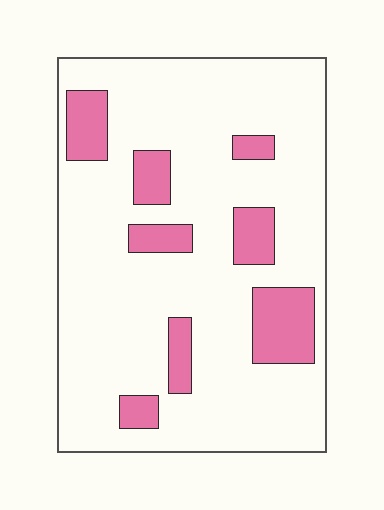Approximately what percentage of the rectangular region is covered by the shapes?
Approximately 15%.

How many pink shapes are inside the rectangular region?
8.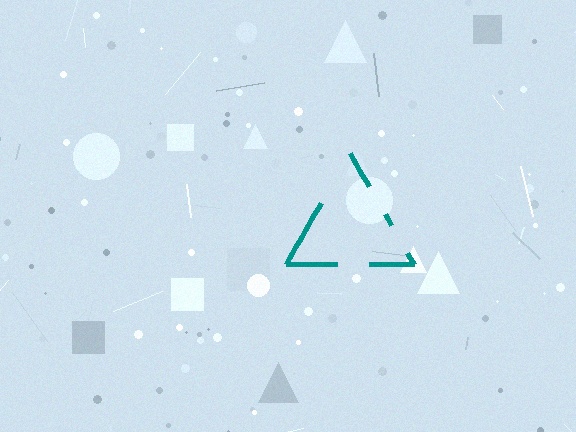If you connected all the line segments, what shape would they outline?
They would outline a triangle.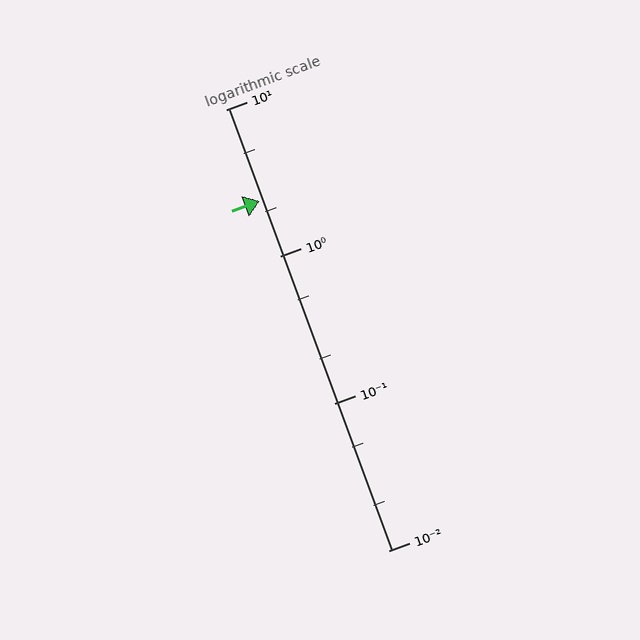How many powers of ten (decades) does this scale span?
The scale spans 3 decades, from 0.01 to 10.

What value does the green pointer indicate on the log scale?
The pointer indicates approximately 2.4.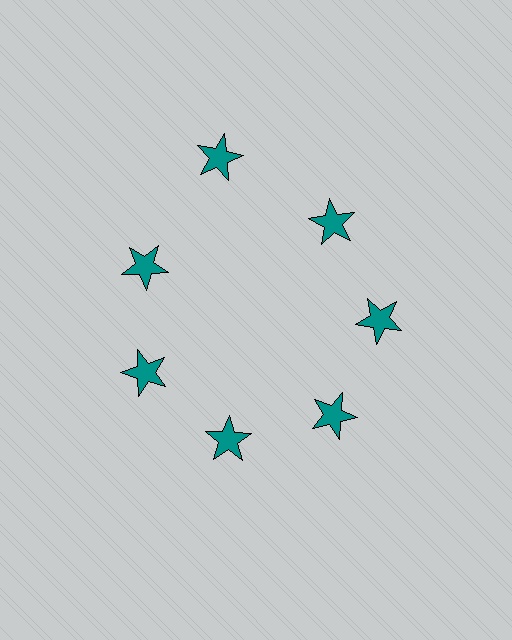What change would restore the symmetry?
The symmetry would be restored by moving it inward, back onto the ring so that all 7 stars sit at equal angles and equal distance from the center.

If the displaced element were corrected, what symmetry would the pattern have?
It would have 7-fold rotational symmetry — the pattern would map onto itself every 51 degrees.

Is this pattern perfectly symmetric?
No. The 7 teal stars are arranged in a ring, but one element near the 12 o'clock position is pushed outward from the center, breaking the 7-fold rotational symmetry.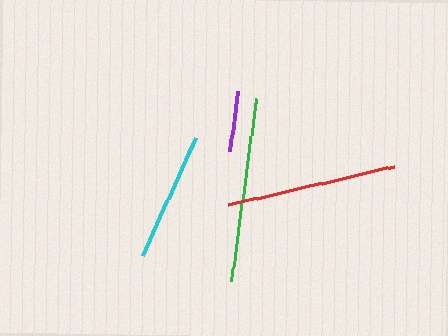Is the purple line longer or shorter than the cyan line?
The cyan line is longer than the purple line.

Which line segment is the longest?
The green line is the longest at approximately 184 pixels.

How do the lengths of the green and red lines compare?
The green and red lines are approximately the same length.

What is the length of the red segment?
The red segment is approximately 170 pixels long.